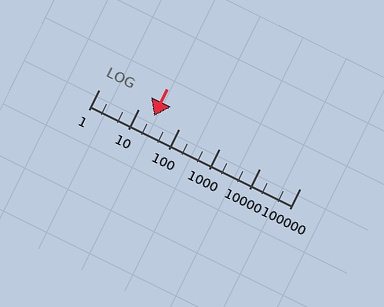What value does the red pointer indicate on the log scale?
The pointer indicates approximately 24.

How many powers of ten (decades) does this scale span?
The scale spans 5 decades, from 1 to 100000.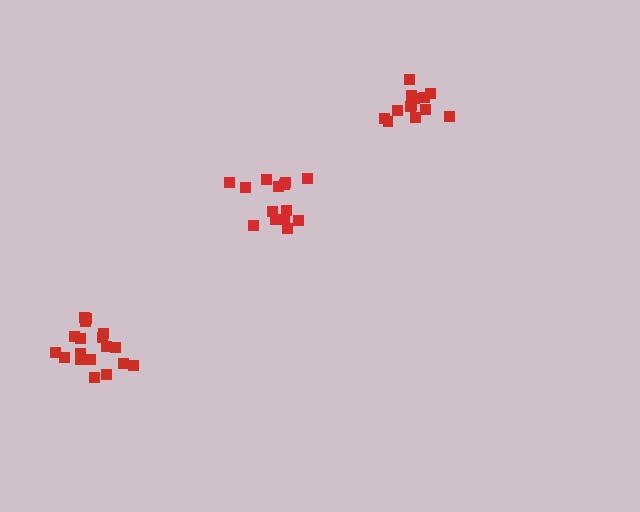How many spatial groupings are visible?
There are 3 spatial groupings.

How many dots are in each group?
Group 1: 14 dots, Group 2: 13 dots, Group 3: 19 dots (46 total).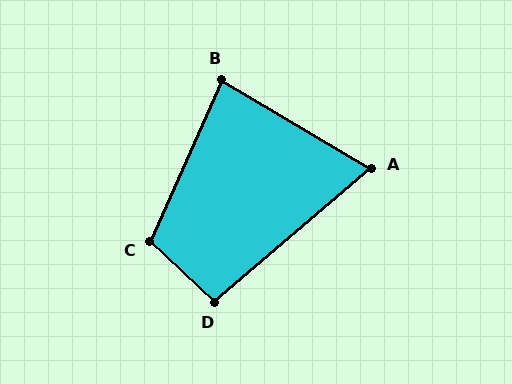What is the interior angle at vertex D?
Approximately 97 degrees (obtuse).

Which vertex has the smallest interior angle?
A, at approximately 71 degrees.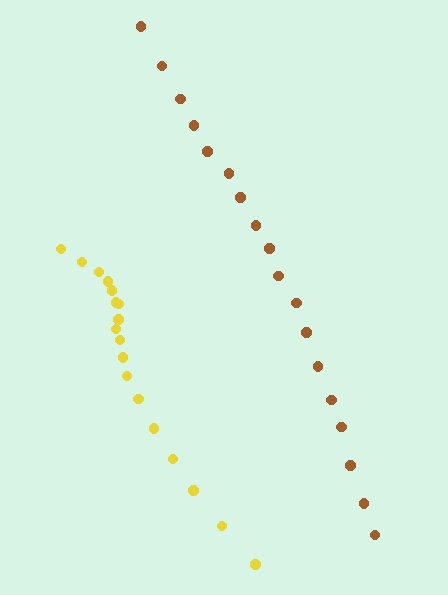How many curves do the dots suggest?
There are 2 distinct paths.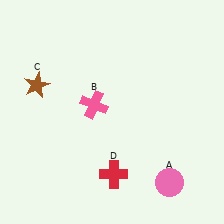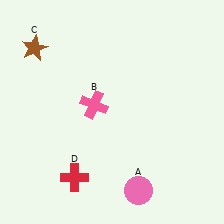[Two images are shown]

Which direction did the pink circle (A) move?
The pink circle (A) moved left.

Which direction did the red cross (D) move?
The red cross (D) moved left.